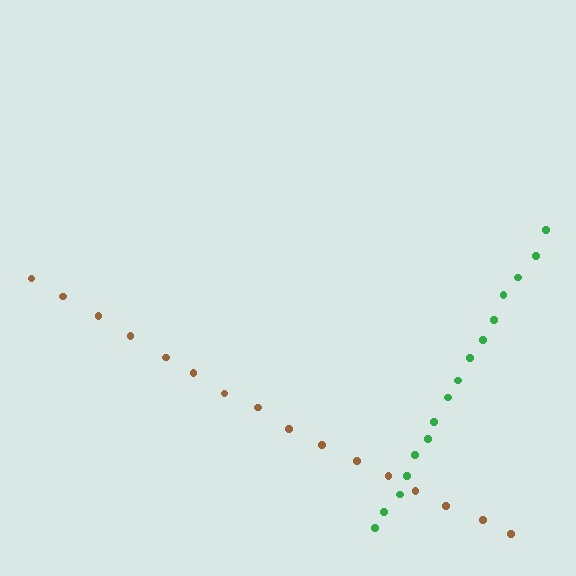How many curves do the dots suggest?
There are 2 distinct paths.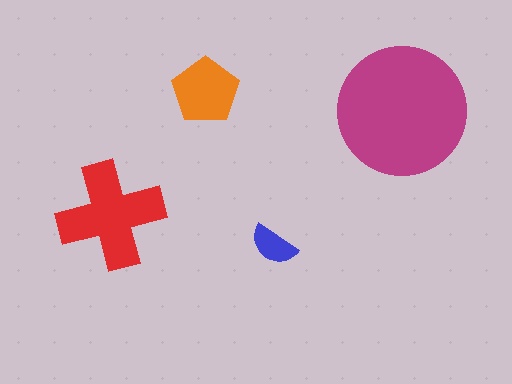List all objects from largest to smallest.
The magenta circle, the red cross, the orange pentagon, the blue semicircle.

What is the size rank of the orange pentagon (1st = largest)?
3rd.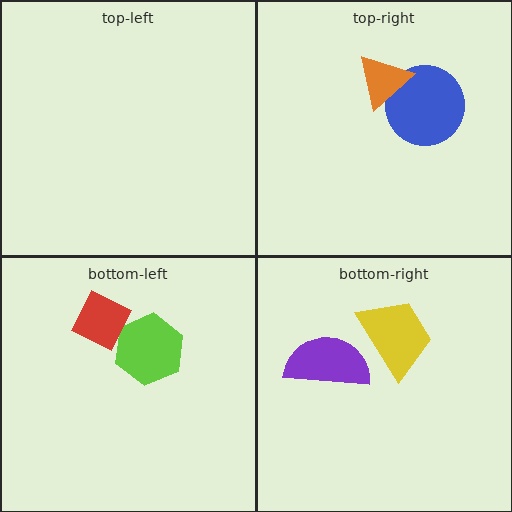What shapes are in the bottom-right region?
The purple semicircle, the yellow trapezoid.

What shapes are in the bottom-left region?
The lime hexagon, the red diamond.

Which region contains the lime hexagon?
The bottom-left region.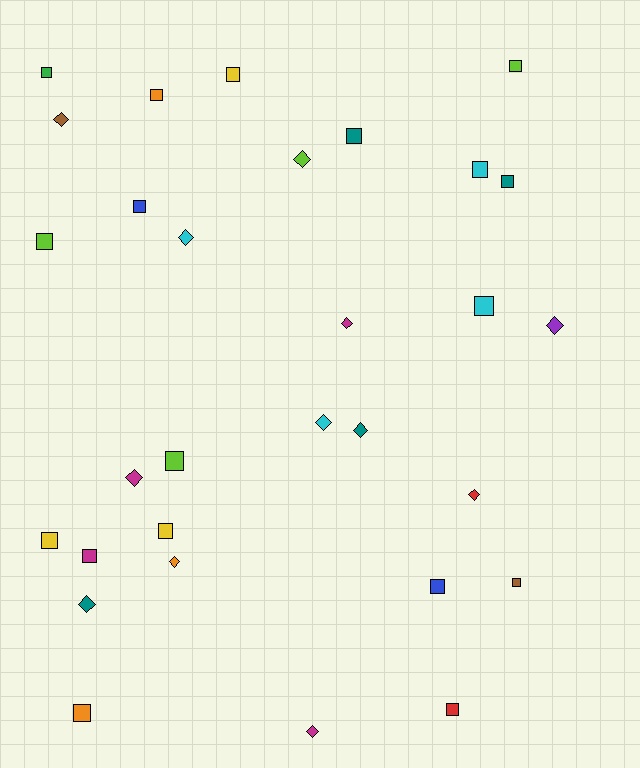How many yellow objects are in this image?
There are 3 yellow objects.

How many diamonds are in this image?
There are 12 diamonds.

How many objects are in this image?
There are 30 objects.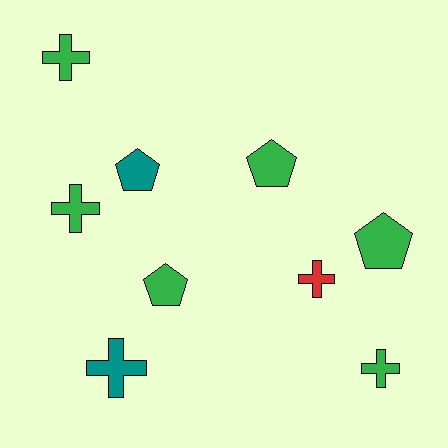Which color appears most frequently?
Green, with 6 objects.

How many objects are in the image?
There are 9 objects.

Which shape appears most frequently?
Cross, with 5 objects.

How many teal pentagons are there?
There is 1 teal pentagon.